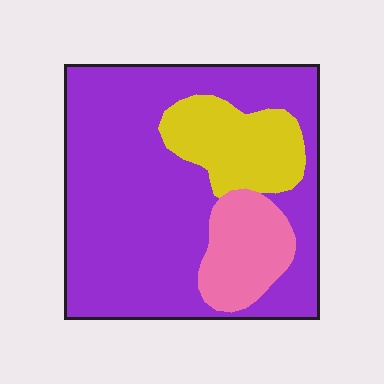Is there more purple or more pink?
Purple.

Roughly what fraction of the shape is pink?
Pink takes up less than a sixth of the shape.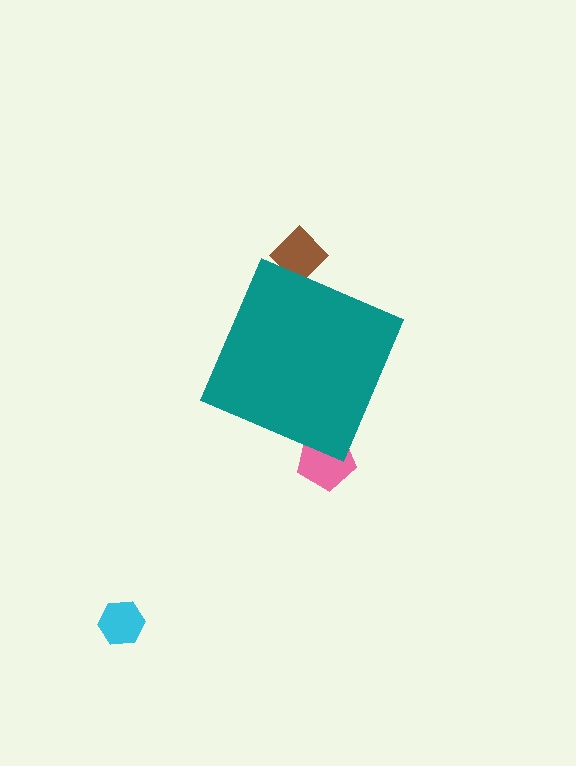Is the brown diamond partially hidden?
Yes, the brown diamond is partially hidden behind the teal diamond.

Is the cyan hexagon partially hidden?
No, the cyan hexagon is fully visible.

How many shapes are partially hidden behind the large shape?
2 shapes are partially hidden.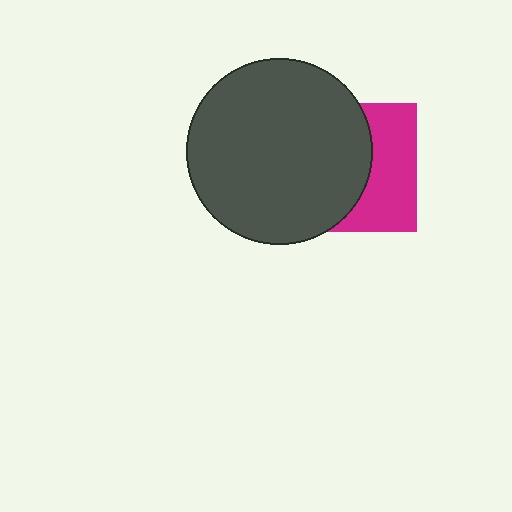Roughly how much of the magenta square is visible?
A small part of it is visible (roughly 42%).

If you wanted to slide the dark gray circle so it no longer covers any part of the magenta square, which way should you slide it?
Slide it left — that is the most direct way to separate the two shapes.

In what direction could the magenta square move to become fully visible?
The magenta square could move right. That would shift it out from behind the dark gray circle entirely.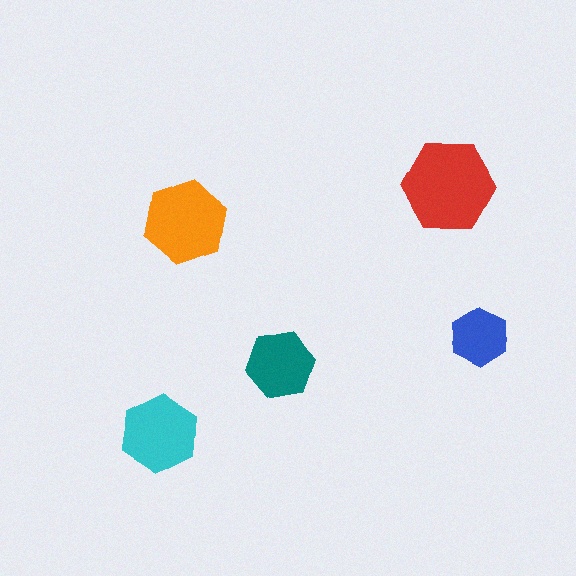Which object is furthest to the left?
The cyan hexagon is leftmost.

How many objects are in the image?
There are 5 objects in the image.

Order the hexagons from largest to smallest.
the red one, the orange one, the cyan one, the teal one, the blue one.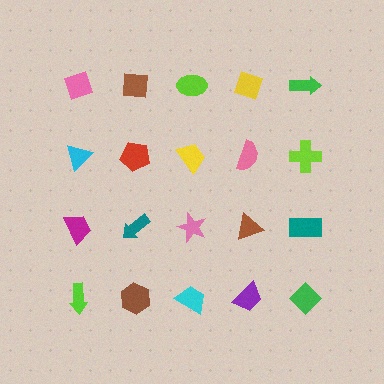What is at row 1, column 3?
A lime ellipse.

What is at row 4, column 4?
A purple trapezoid.